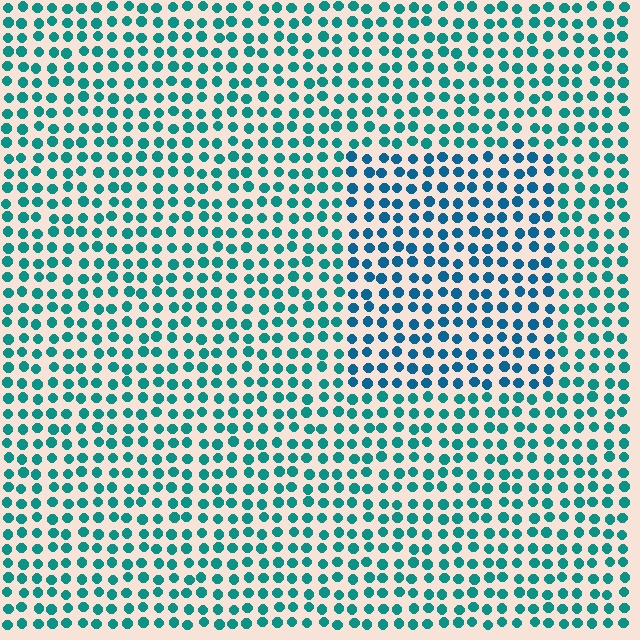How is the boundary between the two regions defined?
The boundary is defined purely by a slight shift in hue (about 26 degrees). Spacing, size, and orientation are identical on both sides.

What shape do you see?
I see a rectangle.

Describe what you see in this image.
The image is filled with small teal elements in a uniform arrangement. A rectangle-shaped region is visible where the elements are tinted to a slightly different hue, forming a subtle color boundary.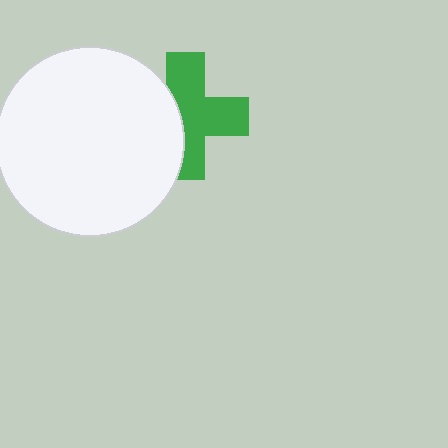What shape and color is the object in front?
The object in front is a white circle.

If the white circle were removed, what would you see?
You would see the complete green cross.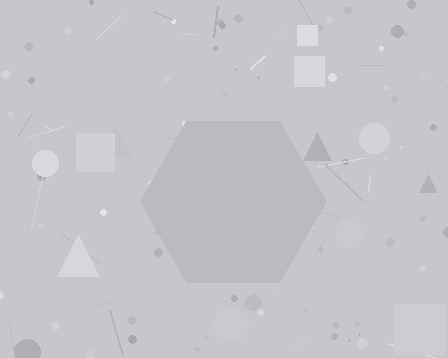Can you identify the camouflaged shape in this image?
The camouflaged shape is a hexagon.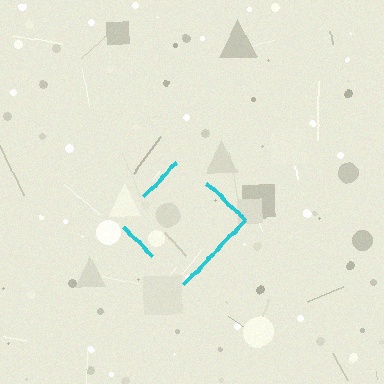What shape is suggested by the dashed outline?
The dashed outline suggests a diamond.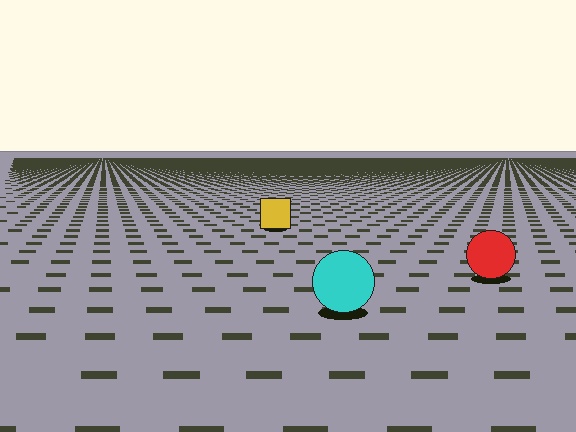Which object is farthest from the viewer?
The yellow square is farthest from the viewer. It appears smaller and the ground texture around it is denser.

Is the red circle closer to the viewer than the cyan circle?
No. The cyan circle is closer — you can tell from the texture gradient: the ground texture is coarser near it.